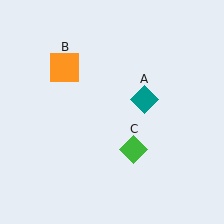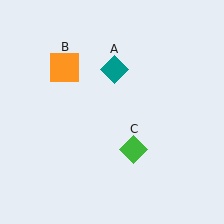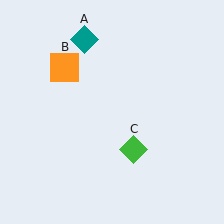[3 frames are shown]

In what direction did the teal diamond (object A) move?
The teal diamond (object A) moved up and to the left.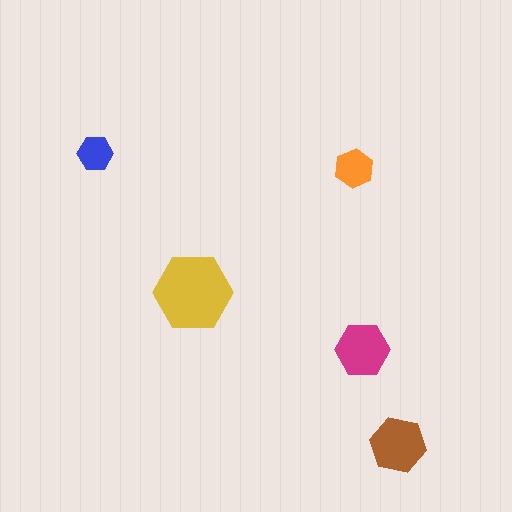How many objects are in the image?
There are 5 objects in the image.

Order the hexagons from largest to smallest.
the yellow one, the brown one, the magenta one, the orange one, the blue one.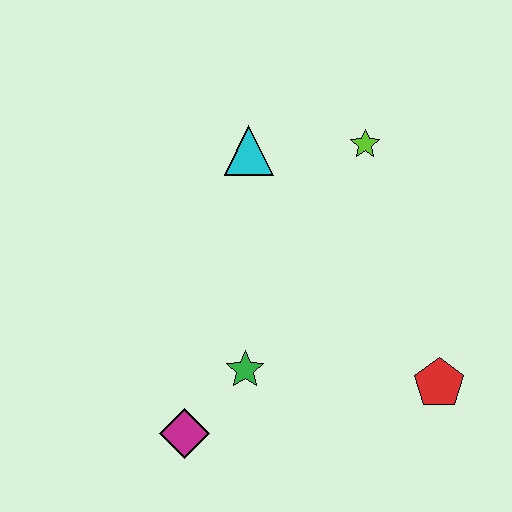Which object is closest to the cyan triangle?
The lime star is closest to the cyan triangle.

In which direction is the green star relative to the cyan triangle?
The green star is below the cyan triangle.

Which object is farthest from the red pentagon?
The cyan triangle is farthest from the red pentagon.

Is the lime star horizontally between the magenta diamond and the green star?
No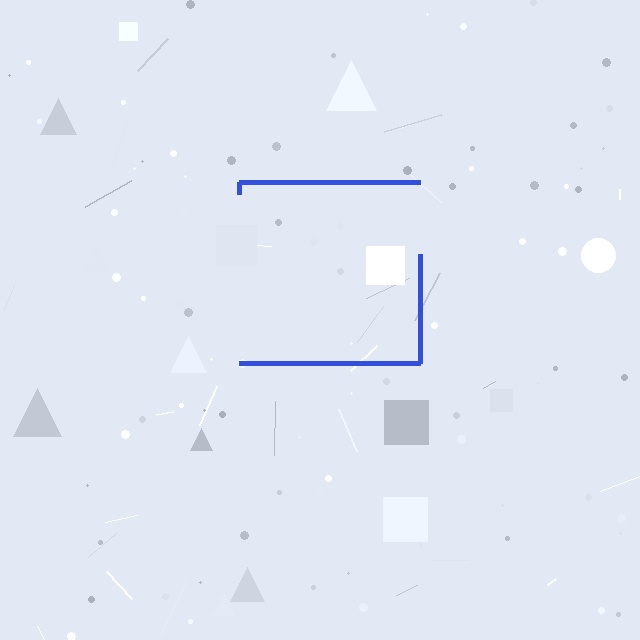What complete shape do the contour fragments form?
The contour fragments form a square.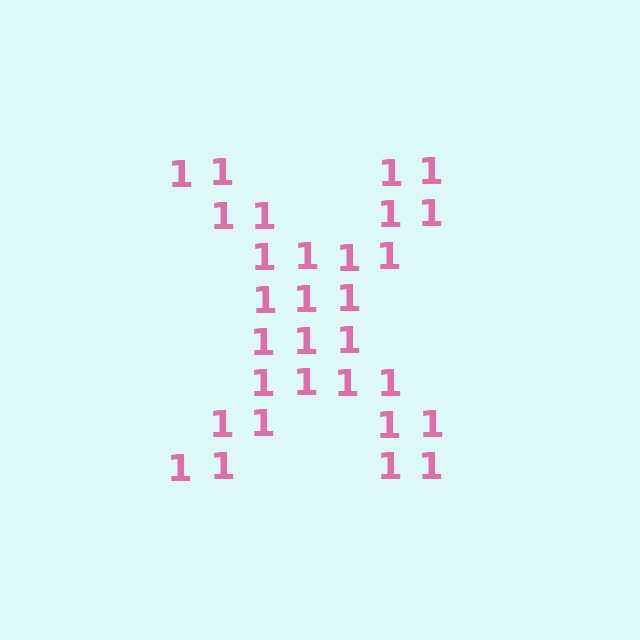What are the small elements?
The small elements are digit 1's.